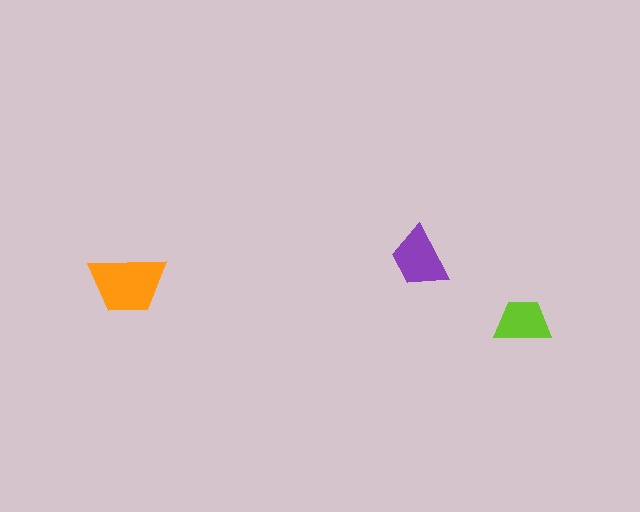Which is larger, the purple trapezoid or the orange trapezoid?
The orange one.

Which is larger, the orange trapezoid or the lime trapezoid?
The orange one.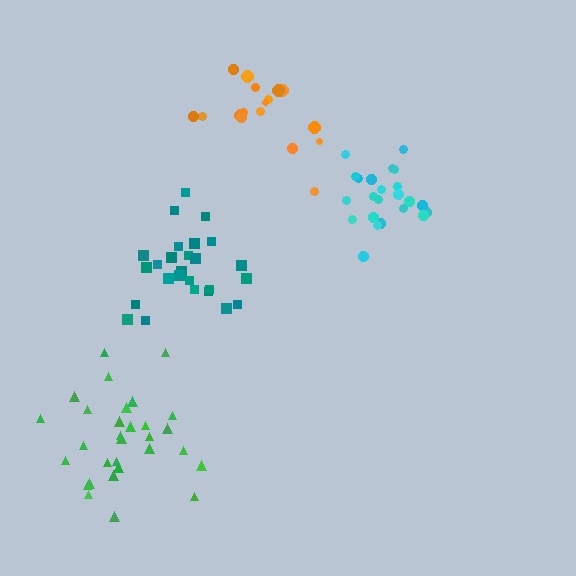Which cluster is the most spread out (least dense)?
Orange.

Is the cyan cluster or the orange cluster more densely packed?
Cyan.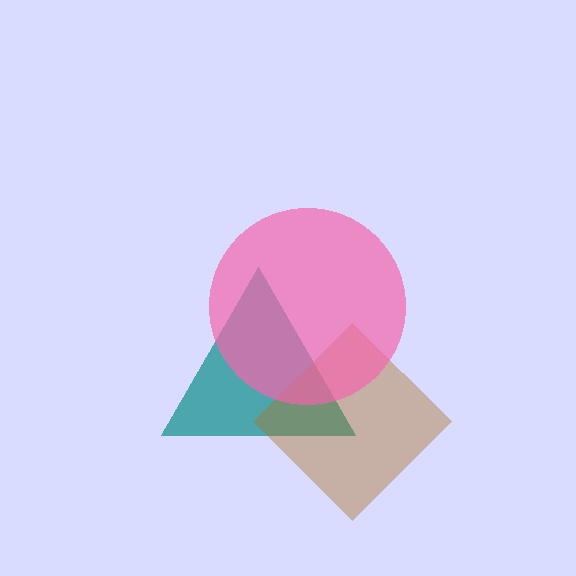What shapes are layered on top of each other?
The layered shapes are: a teal triangle, a brown diamond, a pink circle.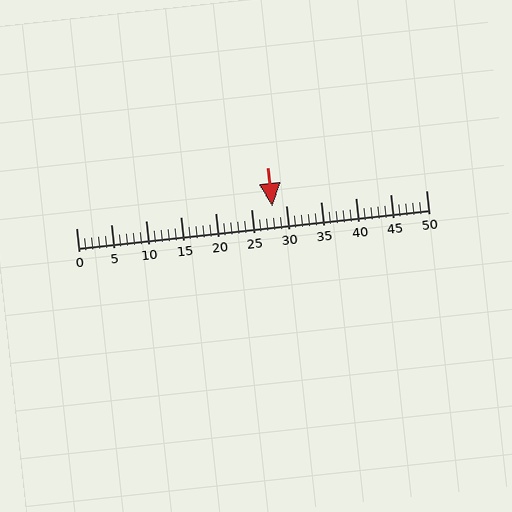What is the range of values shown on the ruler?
The ruler shows values from 0 to 50.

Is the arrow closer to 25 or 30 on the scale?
The arrow is closer to 30.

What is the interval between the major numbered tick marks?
The major tick marks are spaced 5 units apart.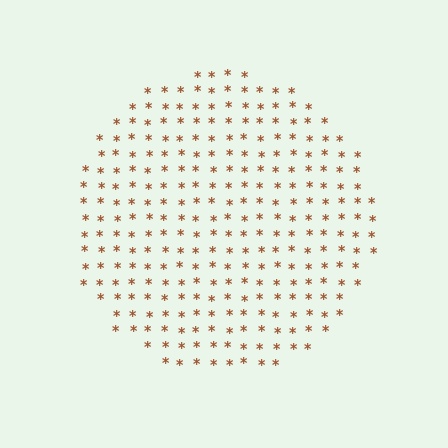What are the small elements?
The small elements are asterisks.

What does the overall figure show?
The overall figure shows a circle.